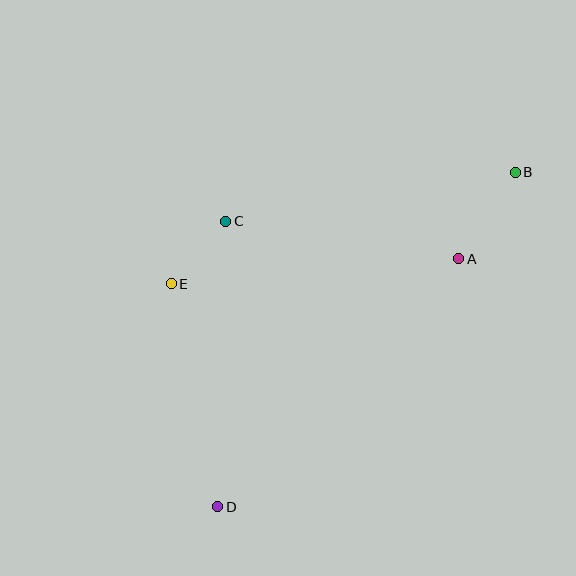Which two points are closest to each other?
Points C and E are closest to each other.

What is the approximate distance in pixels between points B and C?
The distance between B and C is approximately 294 pixels.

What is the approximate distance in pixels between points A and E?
The distance between A and E is approximately 289 pixels.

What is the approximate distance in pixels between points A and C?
The distance between A and C is approximately 236 pixels.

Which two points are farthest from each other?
Points B and D are farthest from each other.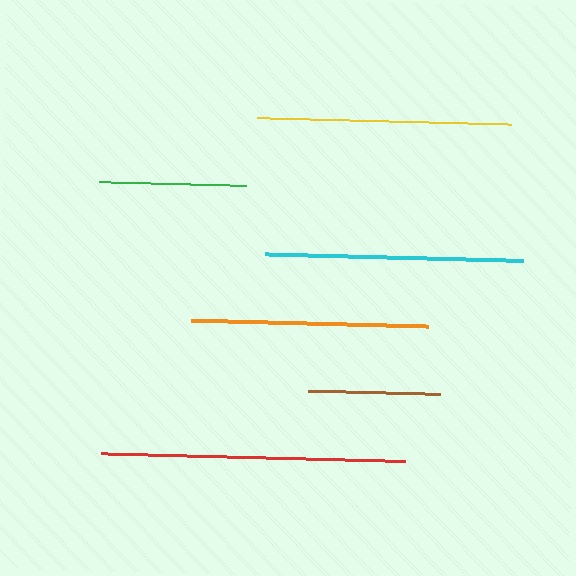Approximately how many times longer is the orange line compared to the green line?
The orange line is approximately 1.6 times the length of the green line.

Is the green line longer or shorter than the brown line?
The green line is longer than the brown line.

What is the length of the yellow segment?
The yellow segment is approximately 255 pixels long.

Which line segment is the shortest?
The brown line is the shortest at approximately 133 pixels.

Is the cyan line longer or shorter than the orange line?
The cyan line is longer than the orange line.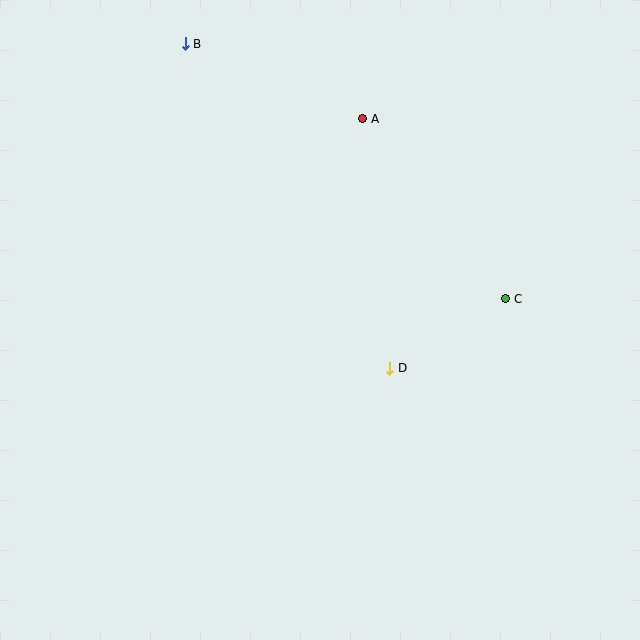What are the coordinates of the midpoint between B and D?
The midpoint between B and D is at (288, 206).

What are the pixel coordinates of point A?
Point A is at (363, 119).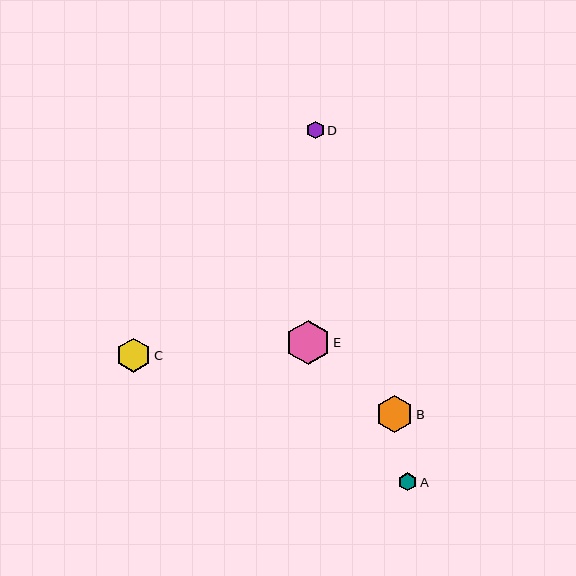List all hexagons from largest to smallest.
From largest to smallest: E, B, C, A, D.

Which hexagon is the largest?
Hexagon E is the largest with a size of approximately 45 pixels.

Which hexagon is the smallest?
Hexagon D is the smallest with a size of approximately 18 pixels.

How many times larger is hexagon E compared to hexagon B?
Hexagon E is approximately 1.2 times the size of hexagon B.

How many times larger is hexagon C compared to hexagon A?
Hexagon C is approximately 1.9 times the size of hexagon A.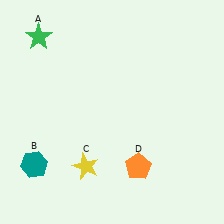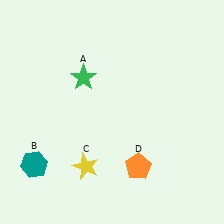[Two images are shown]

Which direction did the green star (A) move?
The green star (A) moved right.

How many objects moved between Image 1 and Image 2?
1 object moved between the two images.